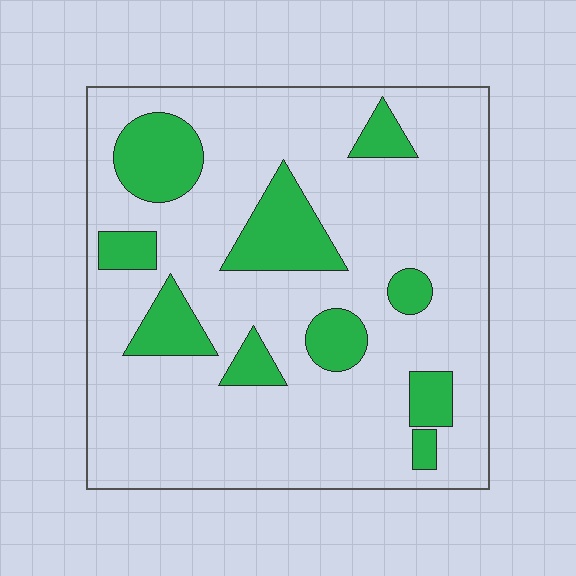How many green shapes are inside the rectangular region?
10.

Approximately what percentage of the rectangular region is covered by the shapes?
Approximately 20%.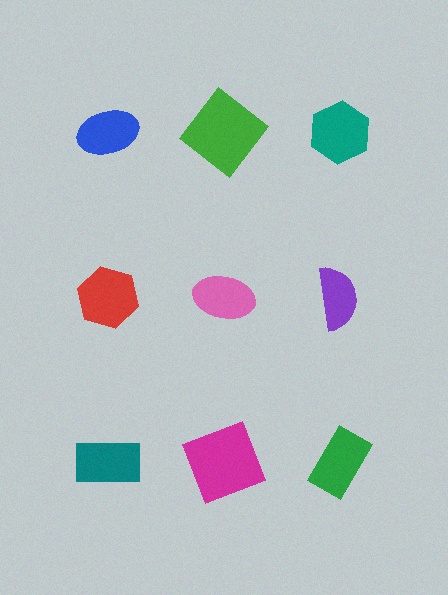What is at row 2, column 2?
A pink ellipse.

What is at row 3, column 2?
A magenta square.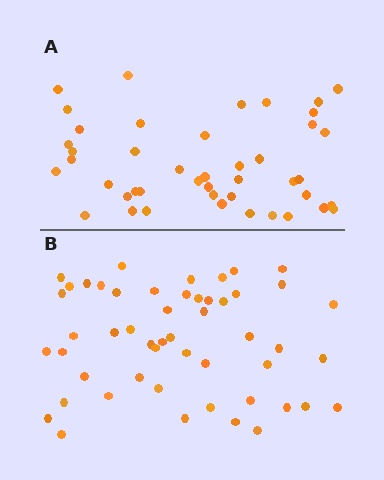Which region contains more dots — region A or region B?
Region B (the bottom region) has more dots.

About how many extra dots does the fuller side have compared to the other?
Region B has roughly 8 or so more dots than region A.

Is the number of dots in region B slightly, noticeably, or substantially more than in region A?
Region B has only slightly more — the two regions are fairly close. The ratio is roughly 1.2 to 1.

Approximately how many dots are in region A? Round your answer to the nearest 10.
About 40 dots. (The exact count is 44, which rounds to 40.)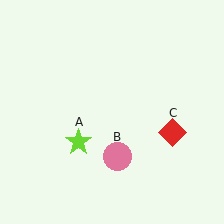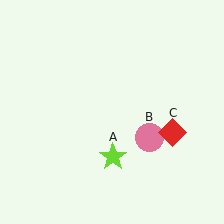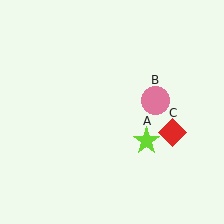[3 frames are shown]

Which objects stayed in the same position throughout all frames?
Red diamond (object C) remained stationary.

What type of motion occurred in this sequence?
The lime star (object A), pink circle (object B) rotated counterclockwise around the center of the scene.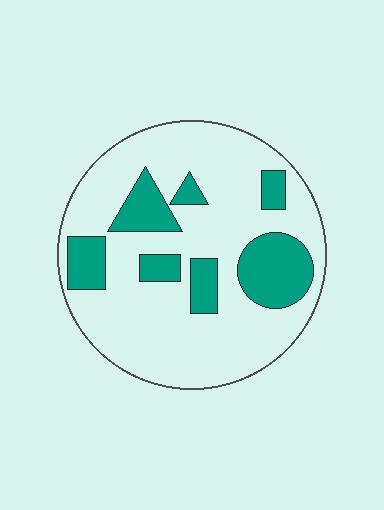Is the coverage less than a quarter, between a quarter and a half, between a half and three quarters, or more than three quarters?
Less than a quarter.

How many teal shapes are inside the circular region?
7.